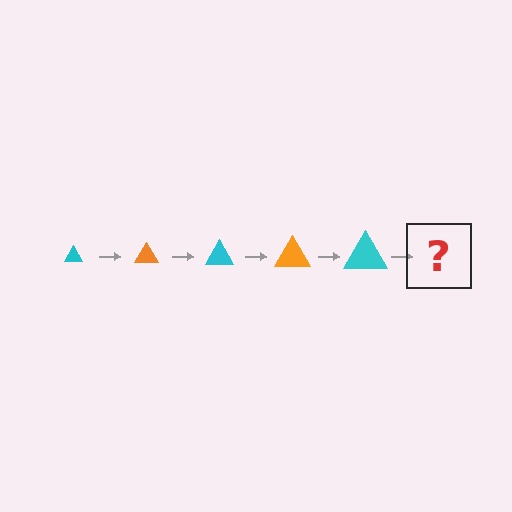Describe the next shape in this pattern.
It should be an orange triangle, larger than the previous one.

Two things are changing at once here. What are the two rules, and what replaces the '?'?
The two rules are that the triangle grows larger each step and the color cycles through cyan and orange. The '?' should be an orange triangle, larger than the previous one.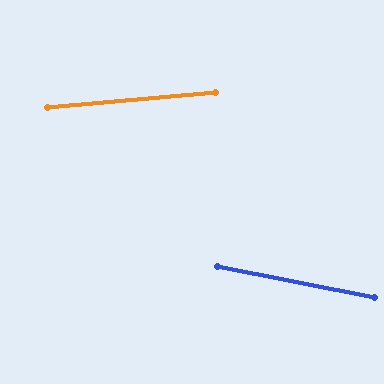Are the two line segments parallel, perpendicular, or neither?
Neither parallel nor perpendicular — they differ by about 16°.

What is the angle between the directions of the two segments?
Approximately 16 degrees.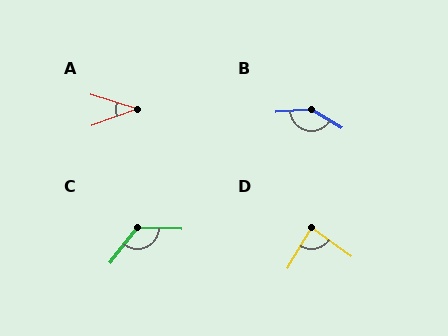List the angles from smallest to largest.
A (37°), D (86°), C (126°), B (146°).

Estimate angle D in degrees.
Approximately 86 degrees.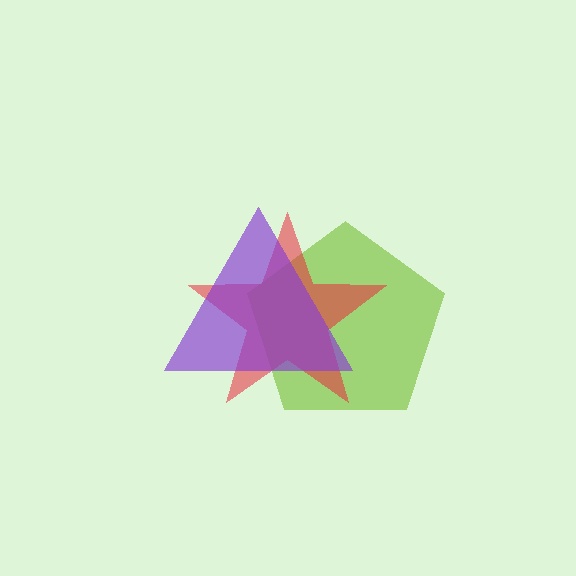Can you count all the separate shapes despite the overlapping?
Yes, there are 3 separate shapes.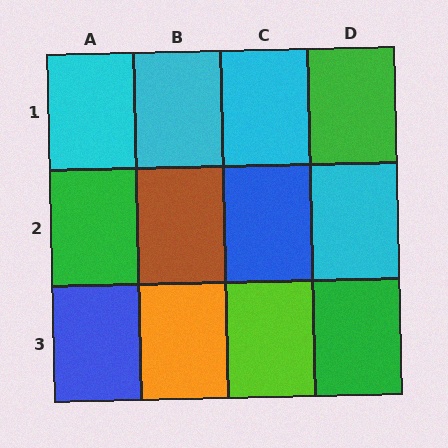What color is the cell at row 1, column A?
Cyan.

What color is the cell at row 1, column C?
Cyan.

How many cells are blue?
2 cells are blue.